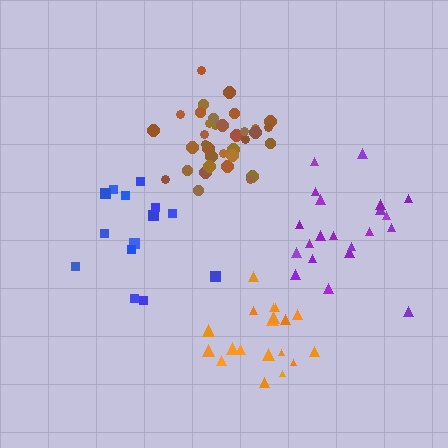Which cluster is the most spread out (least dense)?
Blue.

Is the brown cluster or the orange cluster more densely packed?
Brown.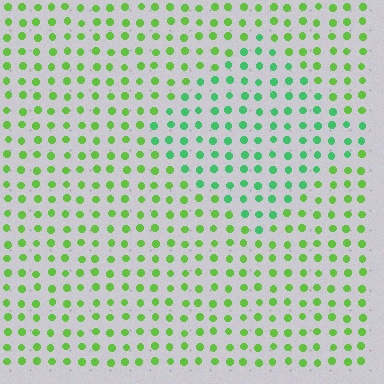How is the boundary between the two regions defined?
The boundary is defined purely by a slight shift in hue (about 36 degrees). Spacing, size, and orientation are identical on both sides.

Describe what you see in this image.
The image is filled with small lime elements in a uniform arrangement. A diamond-shaped region is visible where the elements are tinted to a slightly different hue, forming a subtle color boundary.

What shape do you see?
I see a diamond.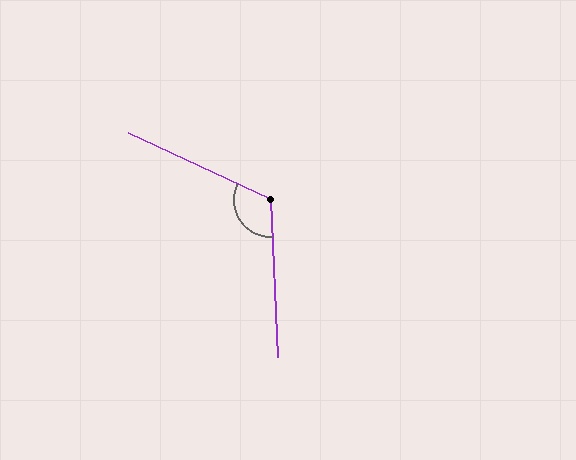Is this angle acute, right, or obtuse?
It is obtuse.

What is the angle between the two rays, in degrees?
Approximately 117 degrees.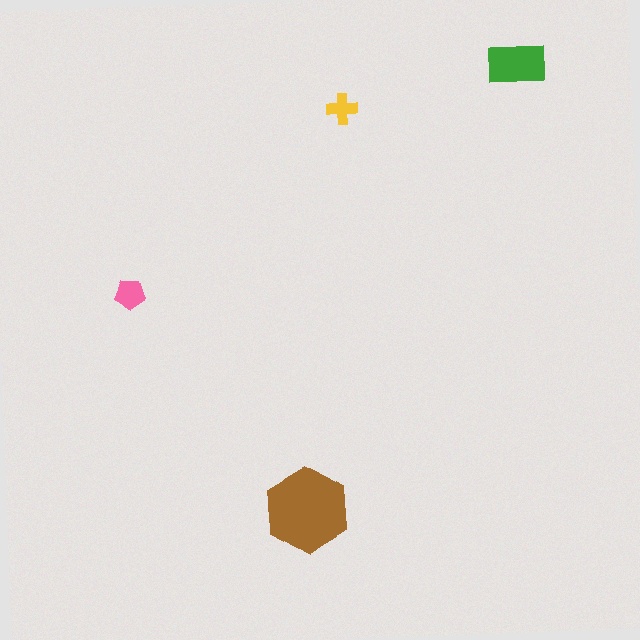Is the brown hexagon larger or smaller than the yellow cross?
Larger.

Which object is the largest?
The brown hexagon.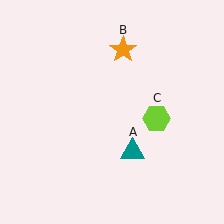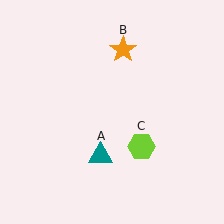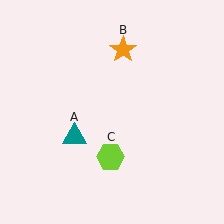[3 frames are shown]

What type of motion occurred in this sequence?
The teal triangle (object A), lime hexagon (object C) rotated clockwise around the center of the scene.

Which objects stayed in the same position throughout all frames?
Orange star (object B) remained stationary.